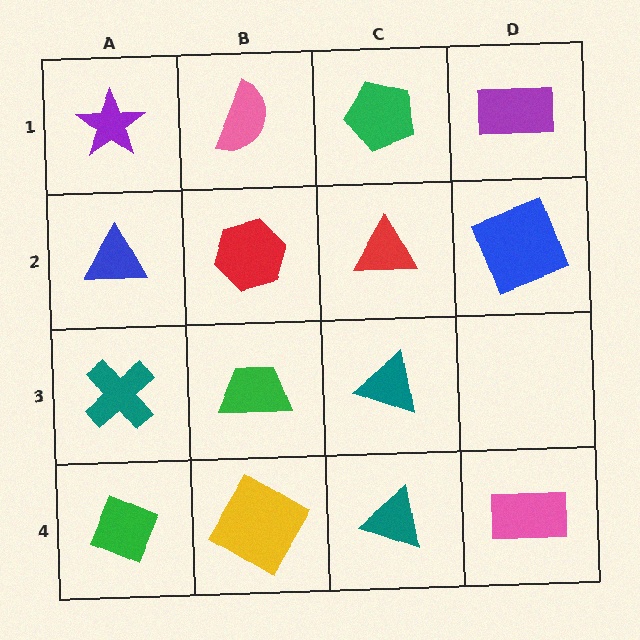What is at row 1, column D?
A purple rectangle.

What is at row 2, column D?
A blue square.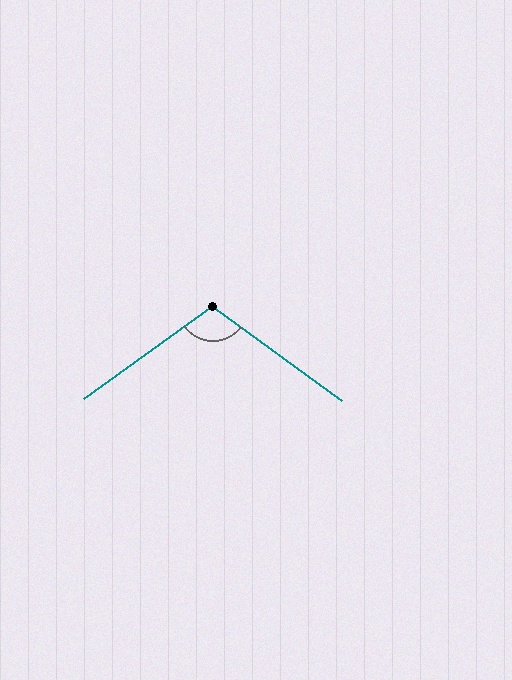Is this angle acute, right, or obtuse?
It is obtuse.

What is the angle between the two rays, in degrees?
Approximately 108 degrees.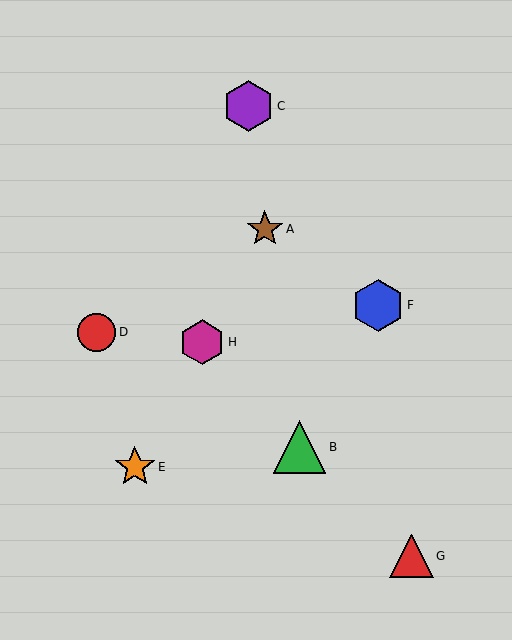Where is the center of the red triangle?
The center of the red triangle is at (412, 556).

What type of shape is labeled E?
Shape E is an orange star.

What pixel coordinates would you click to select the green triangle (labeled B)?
Click at (299, 447) to select the green triangle B.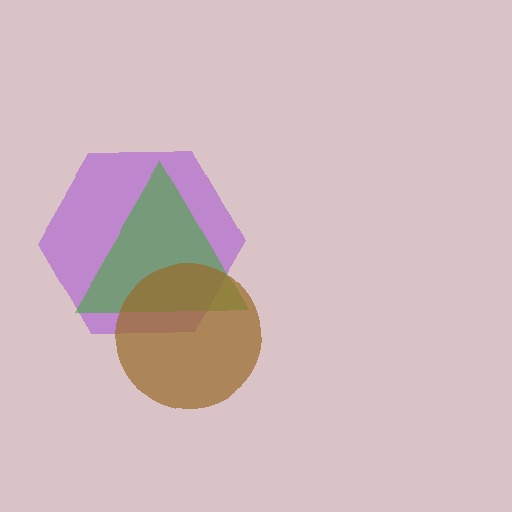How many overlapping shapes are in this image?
There are 3 overlapping shapes in the image.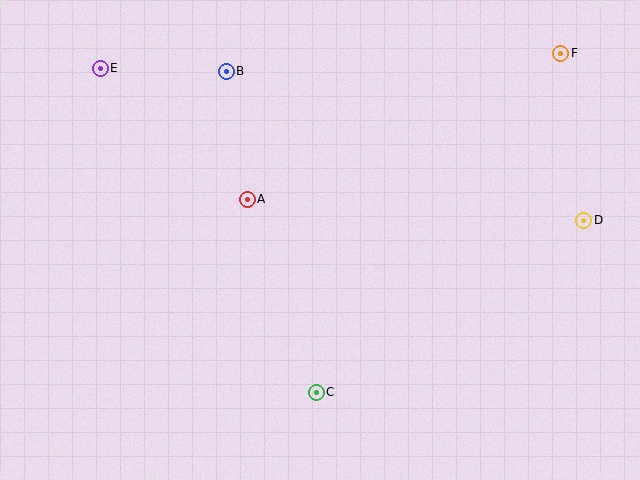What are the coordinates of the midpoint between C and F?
The midpoint between C and F is at (439, 223).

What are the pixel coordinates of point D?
Point D is at (584, 220).